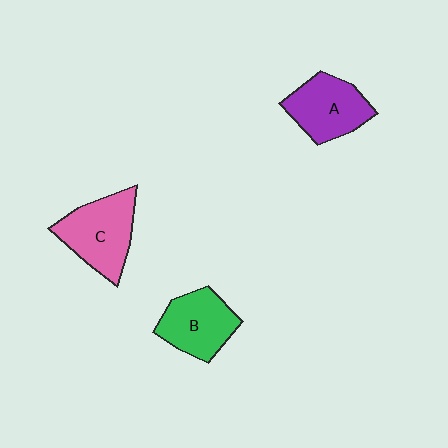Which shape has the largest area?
Shape C (pink).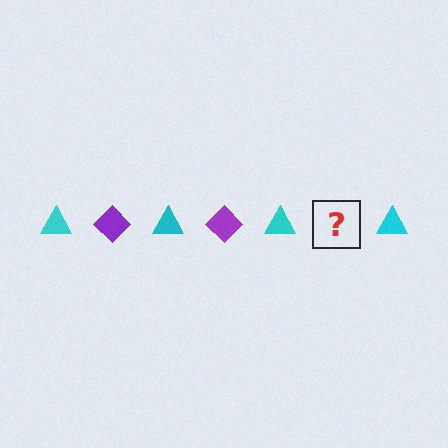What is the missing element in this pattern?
The missing element is a purple diamond.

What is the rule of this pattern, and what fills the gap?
The rule is that the pattern alternates between cyan triangle and purple diamond. The gap should be filled with a purple diamond.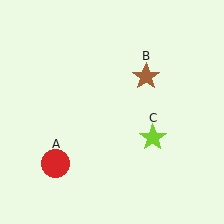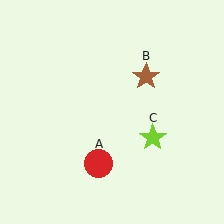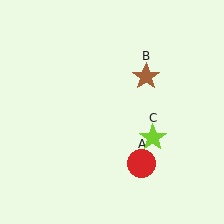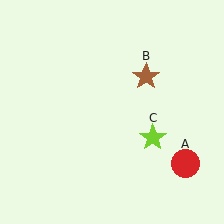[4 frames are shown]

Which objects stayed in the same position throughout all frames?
Brown star (object B) and lime star (object C) remained stationary.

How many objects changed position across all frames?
1 object changed position: red circle (object A).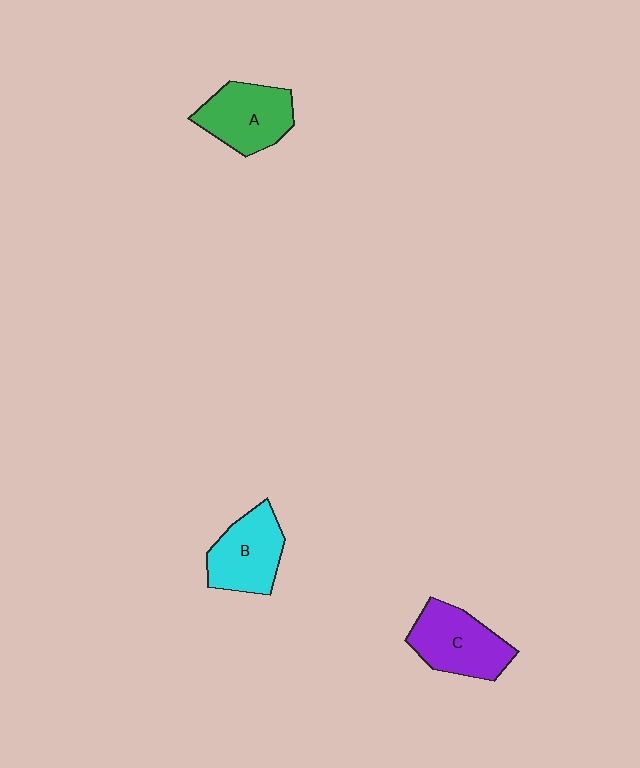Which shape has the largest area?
Shape C (purple).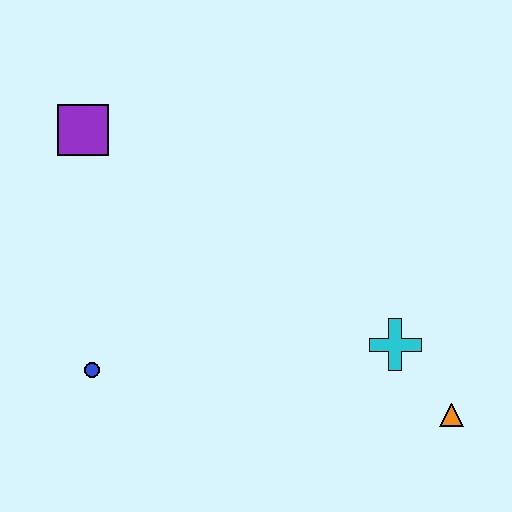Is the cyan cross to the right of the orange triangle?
No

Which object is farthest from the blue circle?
The orange triangle is farthest from the blue circle.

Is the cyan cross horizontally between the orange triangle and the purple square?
Yes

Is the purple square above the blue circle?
Yes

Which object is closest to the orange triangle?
The cyan cross is closest to the orange triangle.